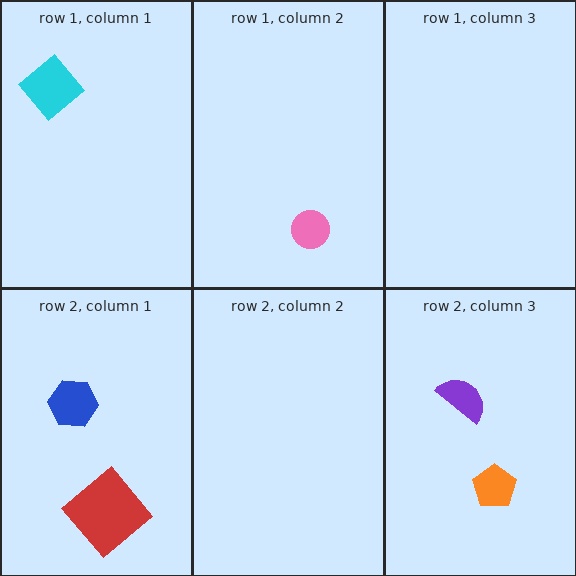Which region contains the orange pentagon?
The row 2, column 3 region.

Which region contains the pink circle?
The row 1, column 2 region.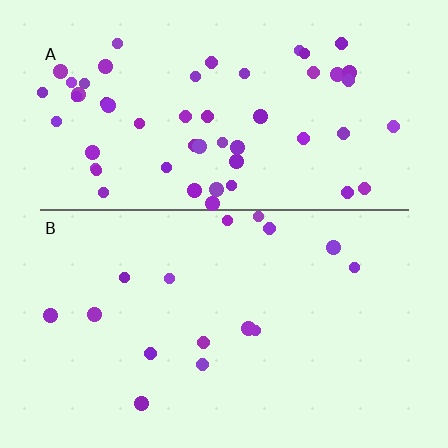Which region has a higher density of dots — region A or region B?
A (the top).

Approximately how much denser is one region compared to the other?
Approximately 3.5× — region A over region B.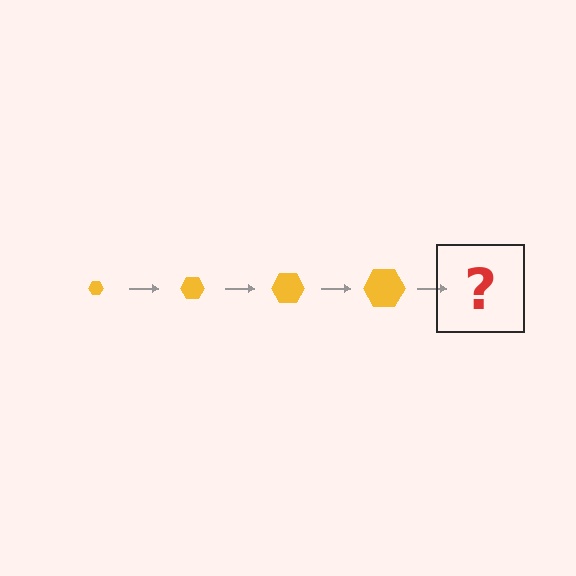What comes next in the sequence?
The next element should be a yellow hexagon, larger than the previous one.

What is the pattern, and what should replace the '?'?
The pattern is that the hexagon gets progressively larger each step. The '?' should be a yellow hexagon, larger than the previous one.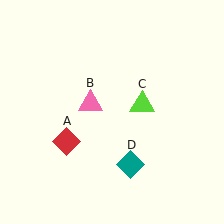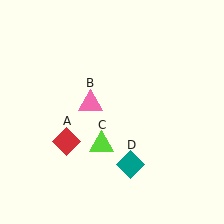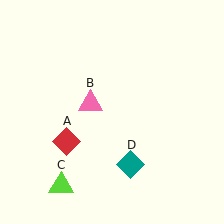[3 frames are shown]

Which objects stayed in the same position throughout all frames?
Red diamond (object A) and pink triangle (object B) and teal diamond (object D) remained stationary.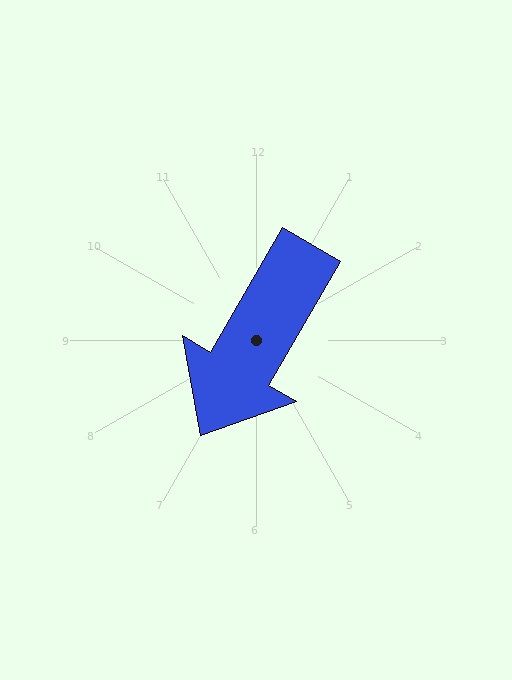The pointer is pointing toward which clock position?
Roughly 7 o'clock.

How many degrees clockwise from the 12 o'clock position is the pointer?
Approximately 210 degrees.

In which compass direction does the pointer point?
Southwest.